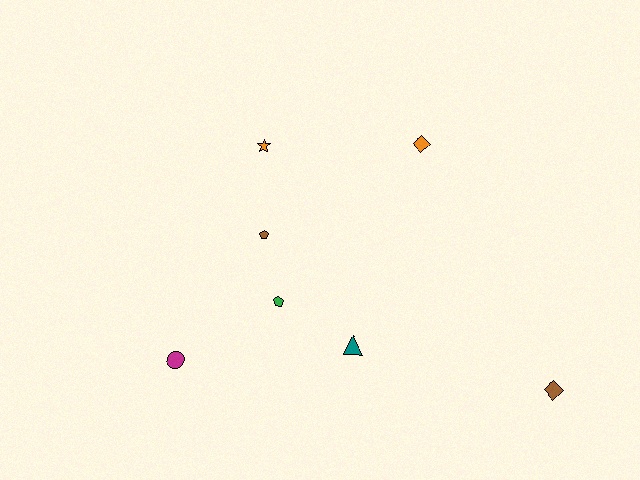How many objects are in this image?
There are 7 objects.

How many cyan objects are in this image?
There are no cyan objects.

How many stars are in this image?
There is 1 star.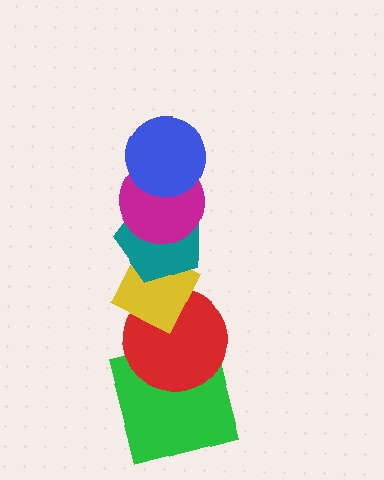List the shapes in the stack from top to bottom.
From top to bottom: the blue circle, the magenta circle, the teal pentagon, the yellow diamond, the red circle, the green square.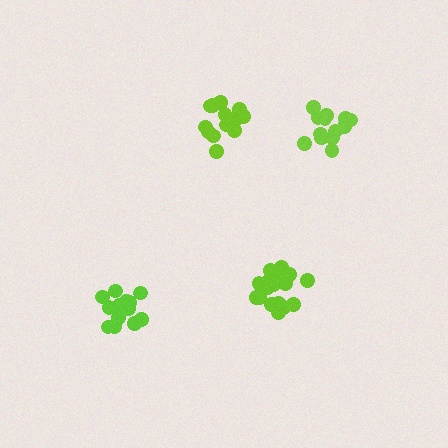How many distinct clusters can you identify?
There are 4 distinct clusters.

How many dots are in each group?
Group 1: 13 dots, Group 2: 13 dots, Group 3: 17 dots, Group 4: 14 dots (57 total).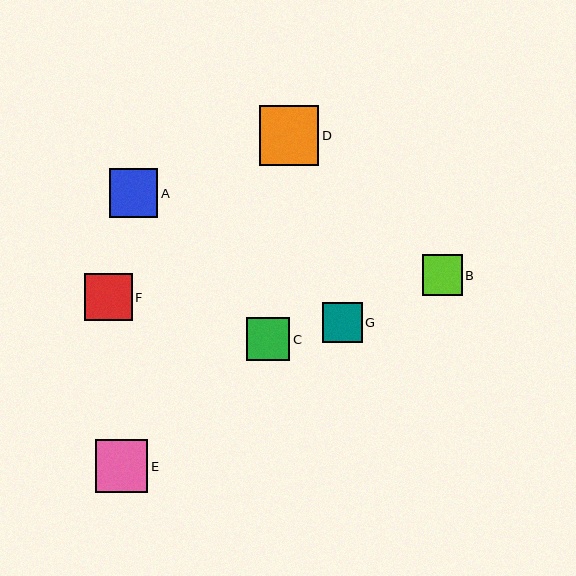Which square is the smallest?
Square B is the smallest with a size of approximately 40 pixels.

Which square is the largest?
Square D is the largest with a size of approximately 59 pixels.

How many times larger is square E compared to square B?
Square E is approximately 1.3 times the size of square B.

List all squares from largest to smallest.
From largest to smallest: D, E, A, F, C, G, B.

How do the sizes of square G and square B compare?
Square G and square B are approximately the same size.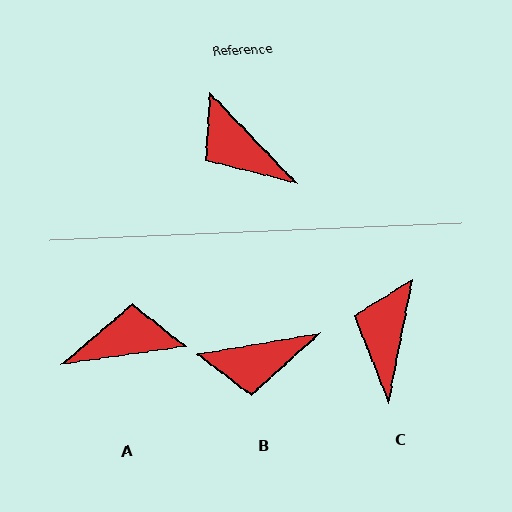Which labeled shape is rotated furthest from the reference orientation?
A, about 125 degrees away.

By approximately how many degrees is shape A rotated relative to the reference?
Approximately 125 degrees clockwise.